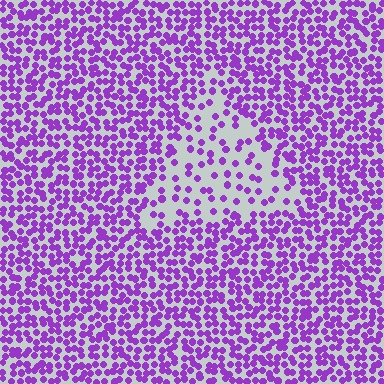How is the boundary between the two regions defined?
The boundary is defined by a change in element density (approximately 2.4x ratio). All elements are the same color, size, and shape.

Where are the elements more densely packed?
The elements are more densely packed outside the triangle boundary.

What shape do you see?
I see a triangle.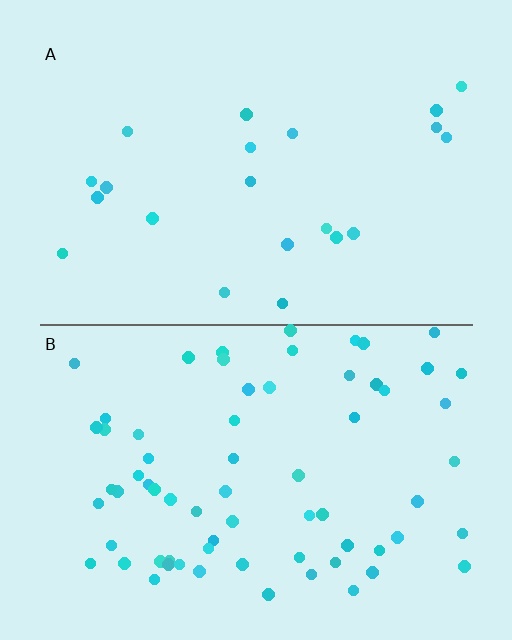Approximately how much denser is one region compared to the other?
Approximately 3.3× — region B over region A.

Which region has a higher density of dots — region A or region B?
B (the bottom).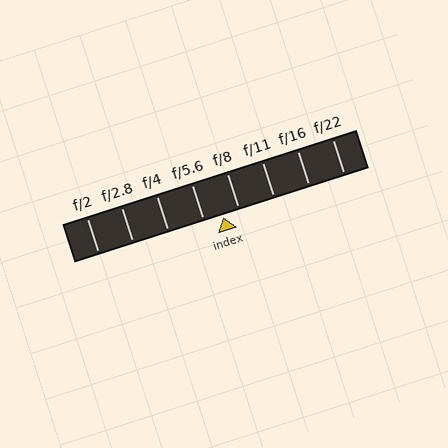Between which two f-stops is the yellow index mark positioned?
The index mark is between f/5.6 and f/8.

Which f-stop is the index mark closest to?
The index mark is closest to f/8.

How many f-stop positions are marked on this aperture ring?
There are 8 f-stop positions marked.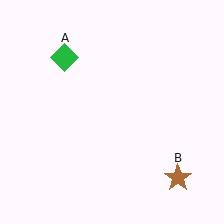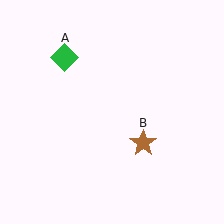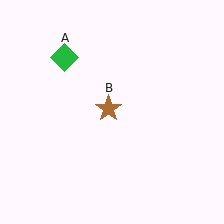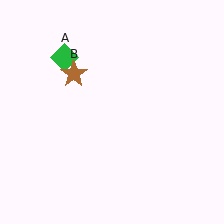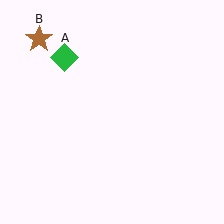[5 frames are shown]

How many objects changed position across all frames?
1 object changed position: brown star (object B).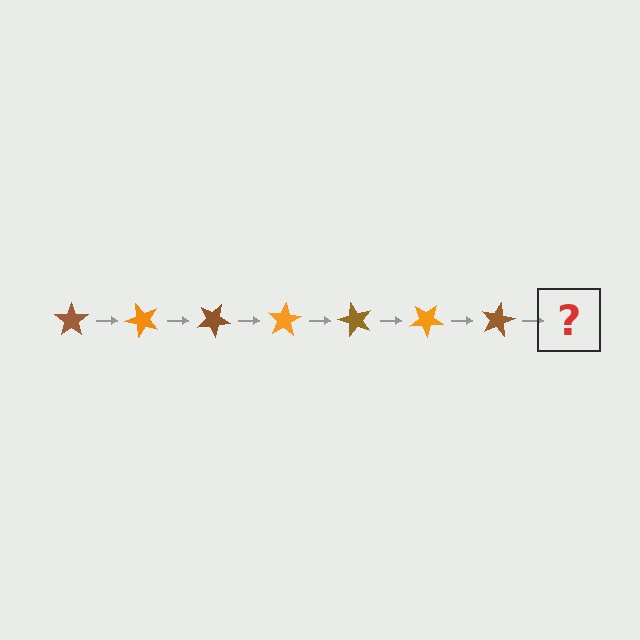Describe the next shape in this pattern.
It should be an orange star, rotated 350 degrees from the start.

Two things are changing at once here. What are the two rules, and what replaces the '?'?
The two rules are that it rotates 50 degrees each step and the color cycles through brown and orange. The '?' should be an orange star, rotated 350 degrees from the start.